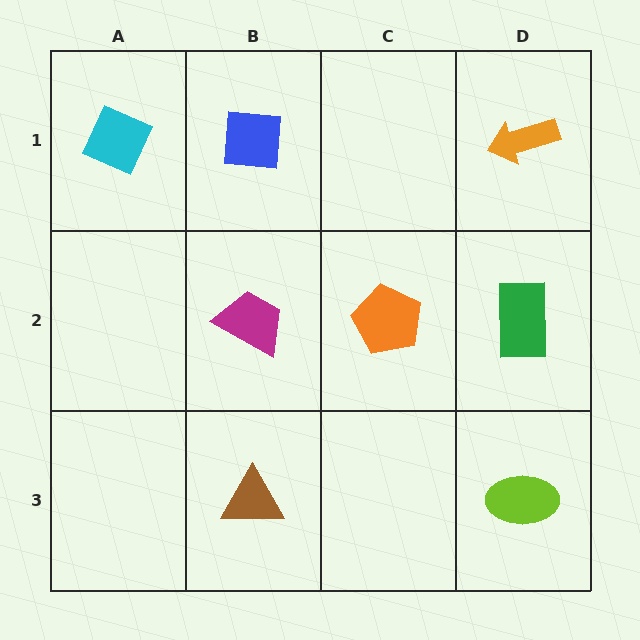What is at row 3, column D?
A lime ellipse.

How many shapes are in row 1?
3 shapes.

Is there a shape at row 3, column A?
No, that cell is empty.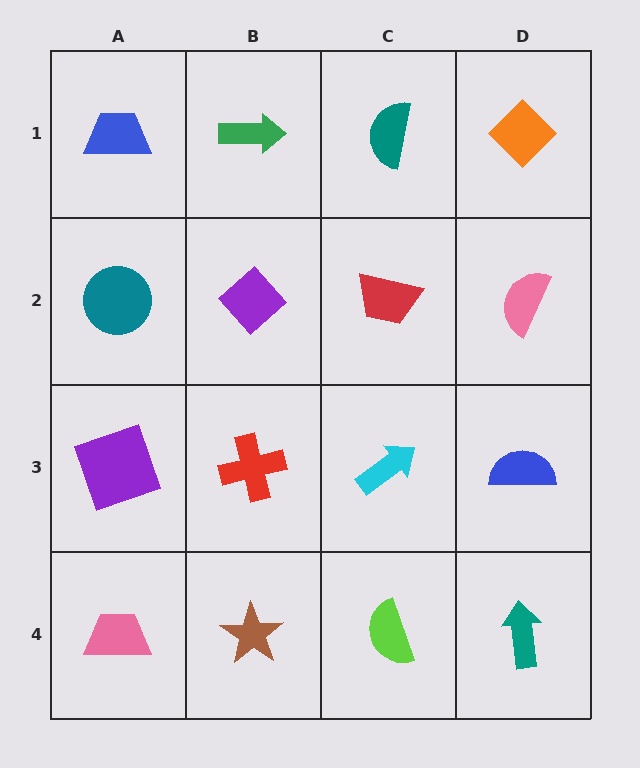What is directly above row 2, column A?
A blue trapezoid.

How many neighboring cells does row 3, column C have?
4.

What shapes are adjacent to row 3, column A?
A teal circle (row 2, column A), a pink trapezoid (row 4, column A), a red cross (row 3, column B).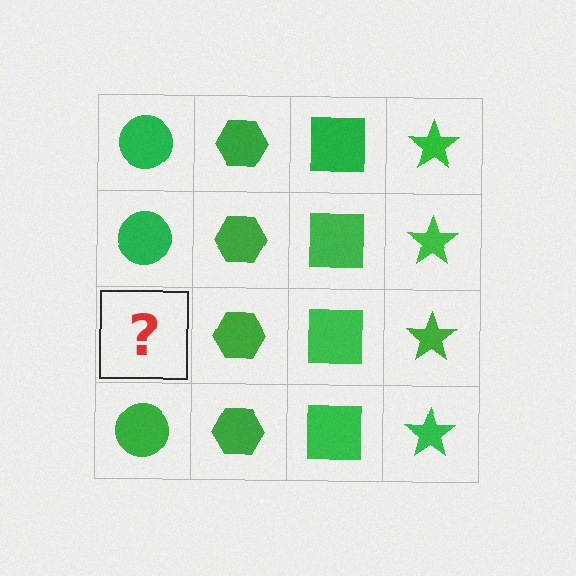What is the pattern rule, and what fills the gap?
The rule is that each column has a consistent shape. The gap should be filled with a green circle.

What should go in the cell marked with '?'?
The missing cell should contain a green circle.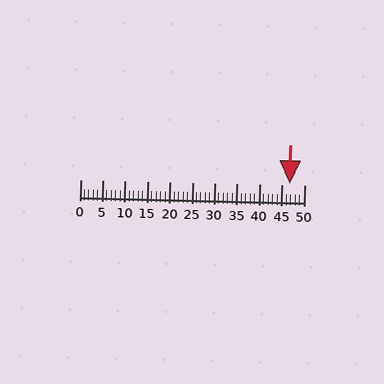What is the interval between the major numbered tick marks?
The major tick marks are spaced 5 units apart.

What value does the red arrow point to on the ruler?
The red arrow points to approximately 47.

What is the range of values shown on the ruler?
The ruler shows values from 0 to 50.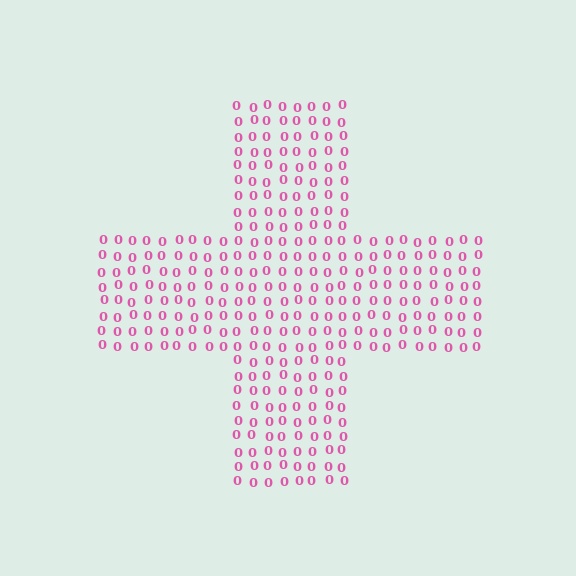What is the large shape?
The large shape is a cross.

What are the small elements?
The small elements are digit 0's.